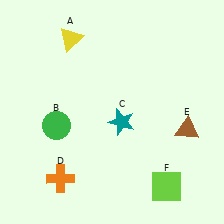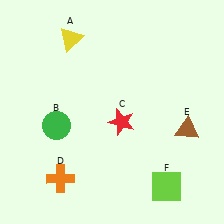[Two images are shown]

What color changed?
The star (C) changed from teal in Image 1 to red in Image 2.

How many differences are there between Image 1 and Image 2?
There is 1 difference between the two images.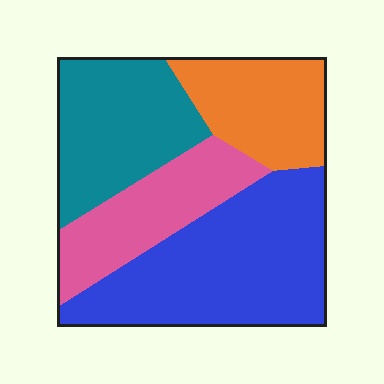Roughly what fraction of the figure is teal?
Teal takes up less than a quarter of the figure.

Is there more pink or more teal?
Teal.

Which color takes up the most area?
Blue, at roughly 40%.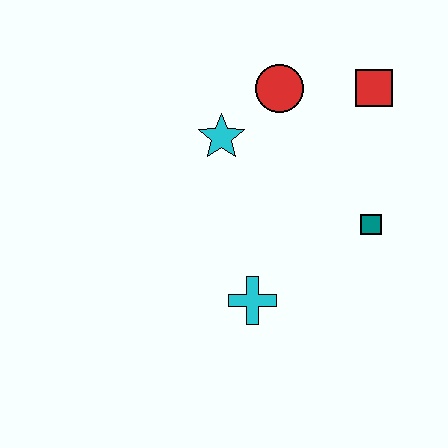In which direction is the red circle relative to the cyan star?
The red circle is to the right of the cyan star.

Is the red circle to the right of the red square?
No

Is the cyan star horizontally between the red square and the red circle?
No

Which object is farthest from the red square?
The cyan cross is farthest from the red square.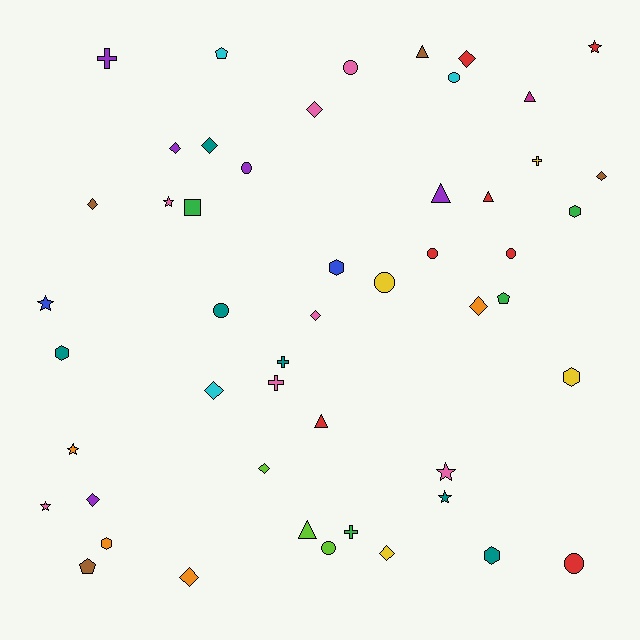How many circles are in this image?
There are 9 circles.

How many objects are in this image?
There are 50 objects.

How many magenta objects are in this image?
There is 1 magenta object.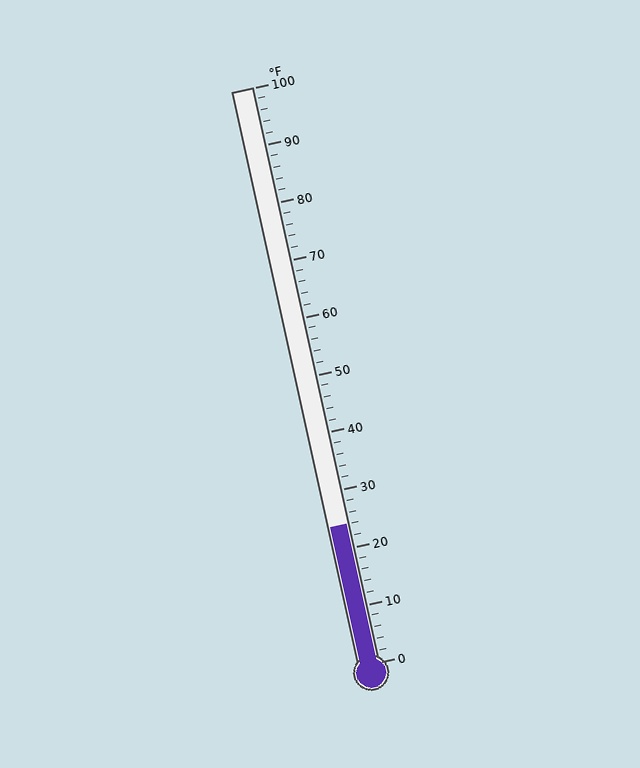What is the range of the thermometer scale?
The thermometer scale ranges from 0°F to 100°F.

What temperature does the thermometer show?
The thermometer shows approximately 24°F.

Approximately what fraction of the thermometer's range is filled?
The thermometer is filled to approximately 25% of its range.